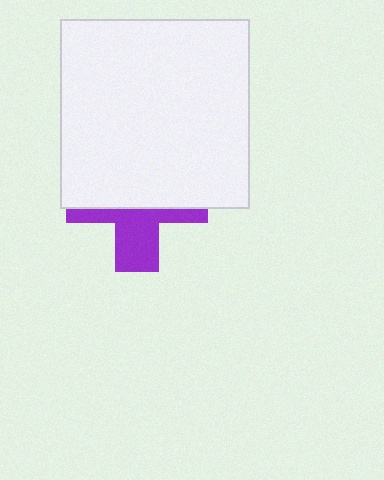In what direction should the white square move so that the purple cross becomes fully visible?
The white square should move up. That is the shortest direction to clear the overlap and leave the purple cross fully visible.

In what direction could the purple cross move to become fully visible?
The purple cross could move down. That would shift it out from behind the white square entirely.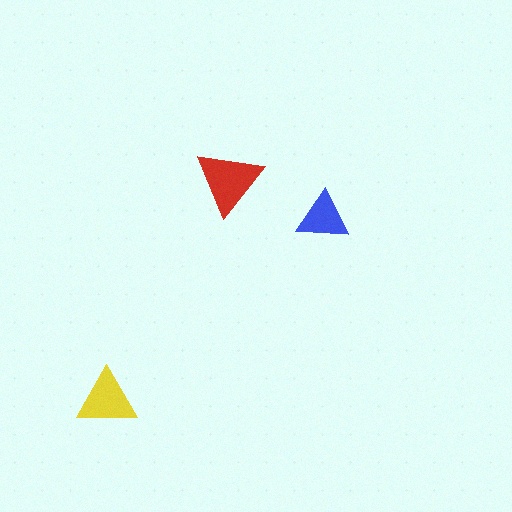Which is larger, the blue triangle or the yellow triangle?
The yellow one.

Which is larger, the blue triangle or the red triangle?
The red one.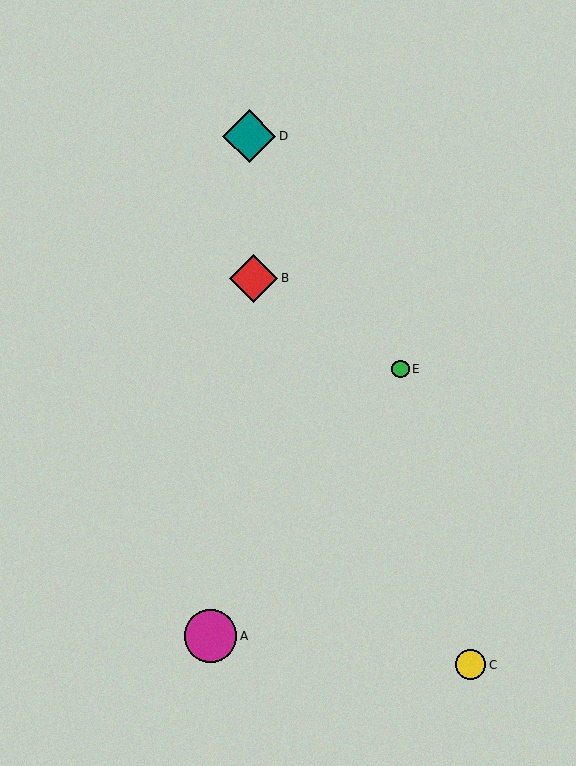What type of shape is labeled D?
Shape D is a teal diamond.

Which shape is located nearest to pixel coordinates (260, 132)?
The teal diamond (labeled D) at (249, 136) is nearest to that location.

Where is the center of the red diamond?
The center of the red diamond is at (254, 278).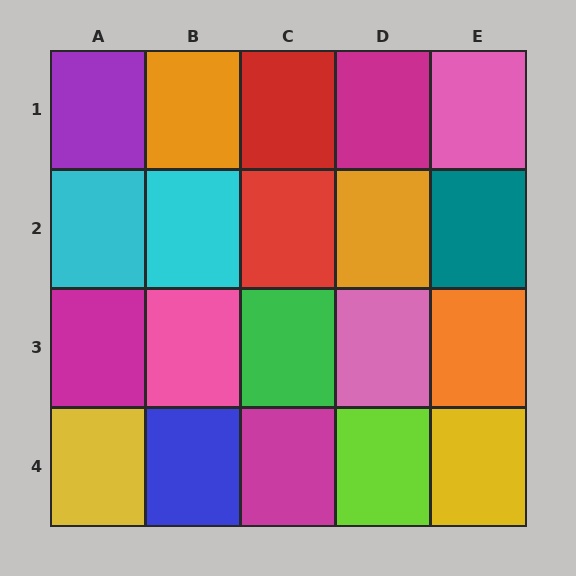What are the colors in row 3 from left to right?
Magenta, pink, green, pink, orange.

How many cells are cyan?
2 cells are cyan.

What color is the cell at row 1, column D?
Magenta.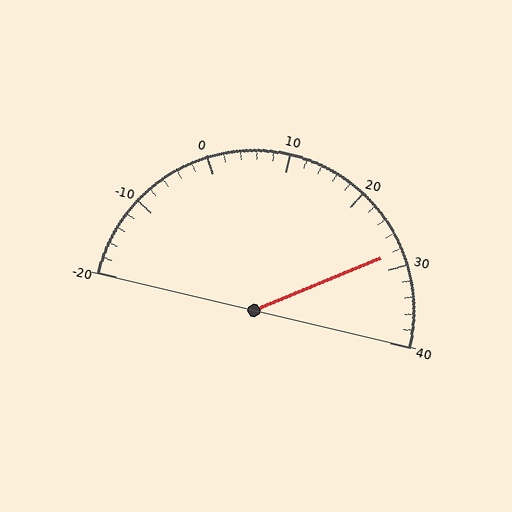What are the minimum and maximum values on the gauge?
The gauge ranges from -20 to 40.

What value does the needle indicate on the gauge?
The needle indicates approximately 28.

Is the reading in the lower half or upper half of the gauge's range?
The reading is in the upper half of the range (-20 to 40).